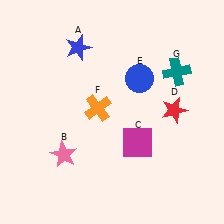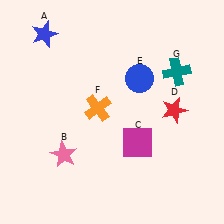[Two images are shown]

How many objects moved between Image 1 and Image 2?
1 object moved between the two images.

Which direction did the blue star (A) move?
The blue star (A) moved left.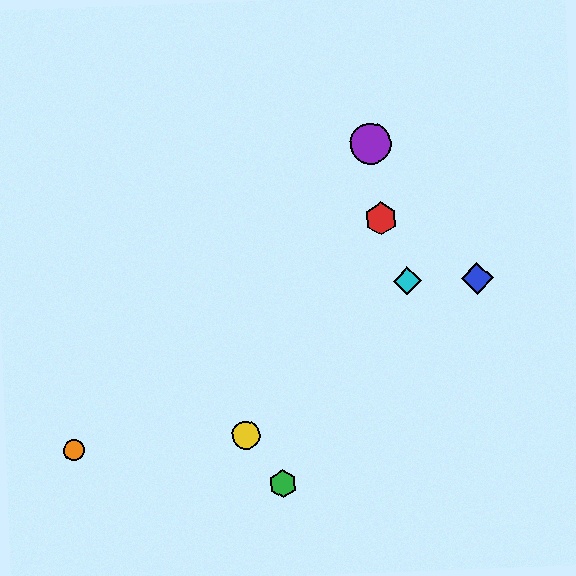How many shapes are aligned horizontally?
2 shapes (the blue diamond, the cyan diamond) are aligned horizontally.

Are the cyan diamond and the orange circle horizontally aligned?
No, the cyan diamond is at y≈281 and the orange circle is at y≈450.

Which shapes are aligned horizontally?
The blue diamond, the cyan diamond are aligned horizontally.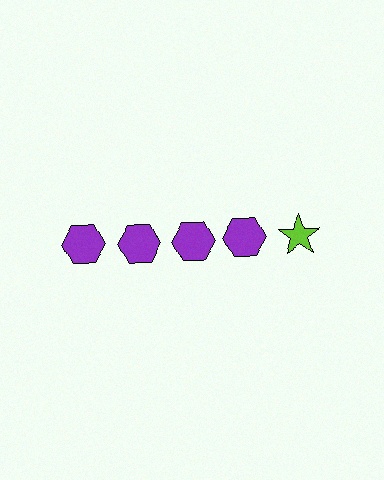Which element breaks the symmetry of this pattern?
The lime star in the top row, rightmost column breaks the symmetry. All other shapes are purple hexagons.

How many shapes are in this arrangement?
There are 5 shapes arranged in a grid pattern.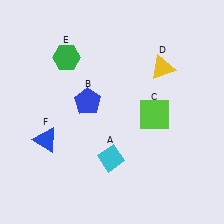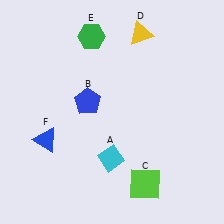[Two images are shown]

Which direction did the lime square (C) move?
The lime square (C) moved down.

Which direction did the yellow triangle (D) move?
The yellow triangle (D) moved up.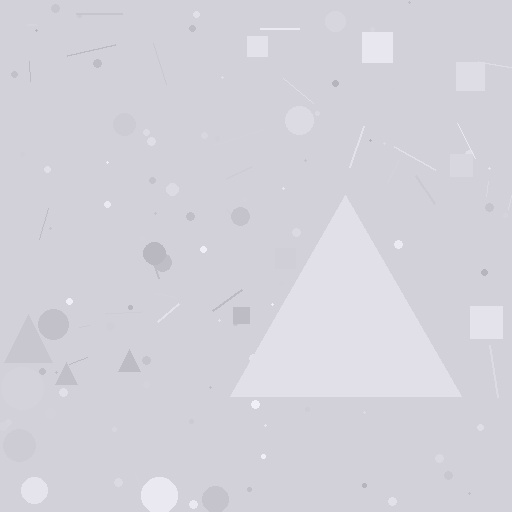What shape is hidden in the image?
A triangle is hidden in the image.